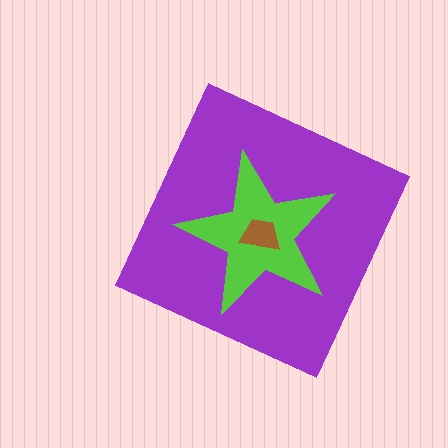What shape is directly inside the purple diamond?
The lime star.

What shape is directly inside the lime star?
The brown trapezoid.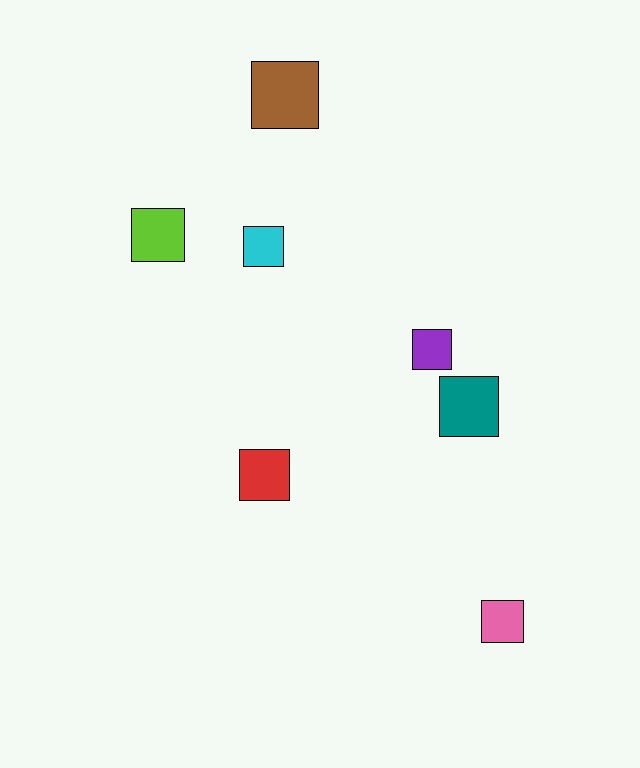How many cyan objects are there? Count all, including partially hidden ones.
There is 1 cyan object.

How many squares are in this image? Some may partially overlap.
There are 7 squares.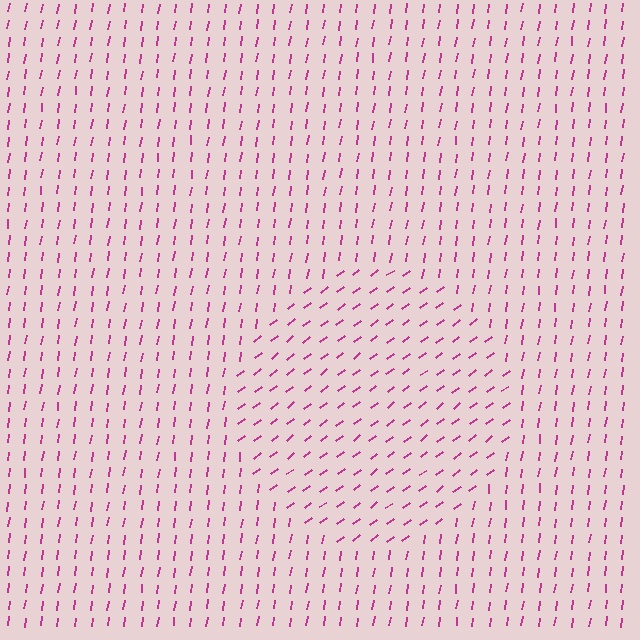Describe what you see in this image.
The image is filled with small magenta line segments. A circle region in the image has lines oriented differently from the surrounding lines, creating a visible texture boundary.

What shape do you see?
I see a circle.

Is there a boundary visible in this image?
Yes, there is a texture boundary formed by a change in line orientation.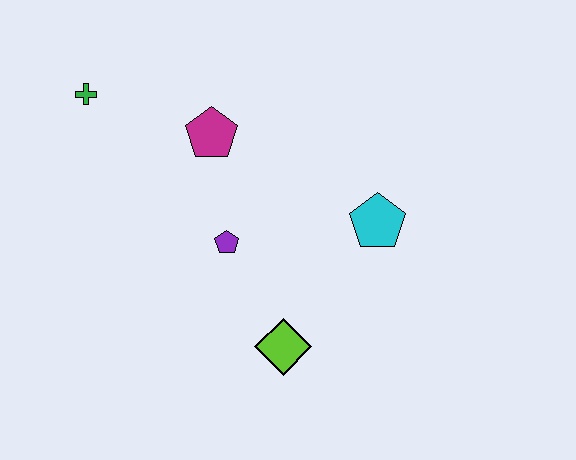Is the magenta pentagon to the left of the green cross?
No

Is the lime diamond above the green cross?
No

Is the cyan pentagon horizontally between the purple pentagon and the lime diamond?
No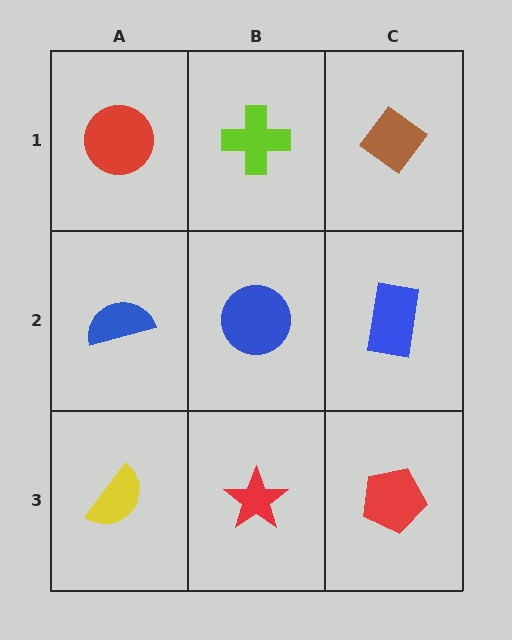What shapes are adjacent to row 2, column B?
A lime cross (row 1, column B), a red star (row 3, column B), a blue semicircle (row 2, column A), a blue rectangle (row 2, column C).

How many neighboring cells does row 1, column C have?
2.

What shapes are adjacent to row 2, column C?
A brown diamond (row 1, column C), a red pentagon (row 3, column C), a blue circle (row 2, column B).